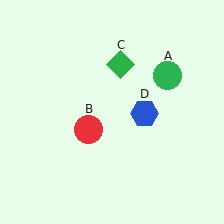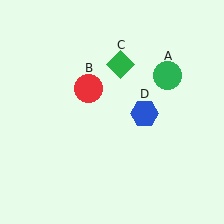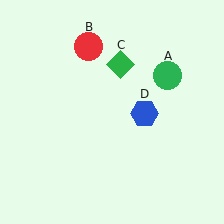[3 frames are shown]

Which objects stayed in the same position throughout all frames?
Green circle (object A) and green diamond (object C) and blue hexagon (object D) remained stationary.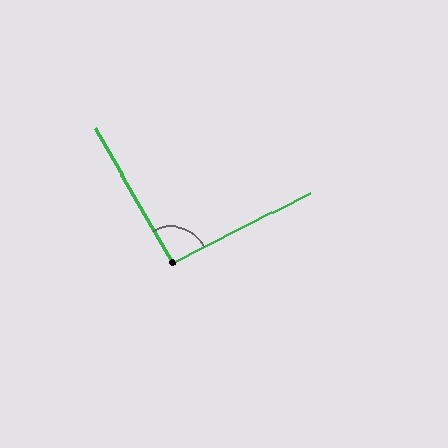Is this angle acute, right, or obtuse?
It is approximately a right angle.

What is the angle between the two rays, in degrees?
Approximately 93 degrees.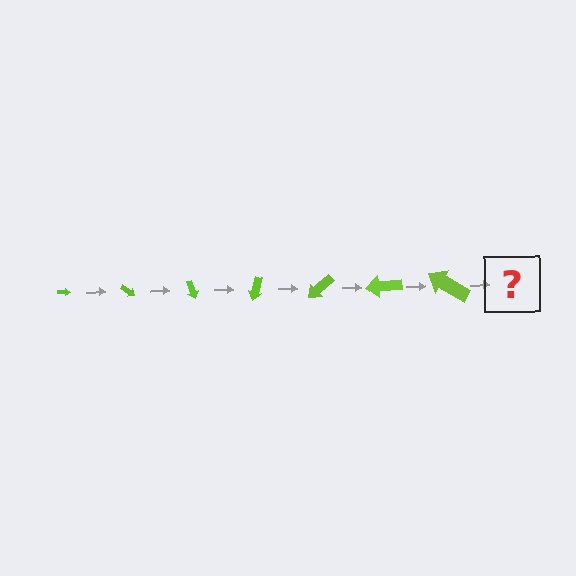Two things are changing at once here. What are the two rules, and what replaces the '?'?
The two rules are that the arrow grows larger each step and it rotates 35 degrees each step. The '?' should be an arrow, larger than the previous one and rotated 245 degrees from the start.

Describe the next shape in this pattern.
It should be an arrow, larger than the previous one and rotated 245 degrees from the start.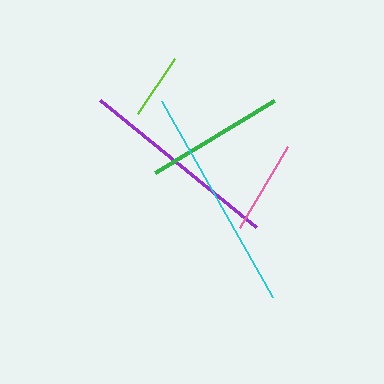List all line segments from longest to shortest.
From longest to shortest: cyan, purple, green, pink, lime.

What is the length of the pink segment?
The pink segment is approximately 94 pixels long.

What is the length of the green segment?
The green segment is approximately 140 pixels long.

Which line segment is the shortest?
The lime line is the shortest at approximately 67 pixels.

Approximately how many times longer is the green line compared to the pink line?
The green line is approximately 1.5 times the length of the pink line.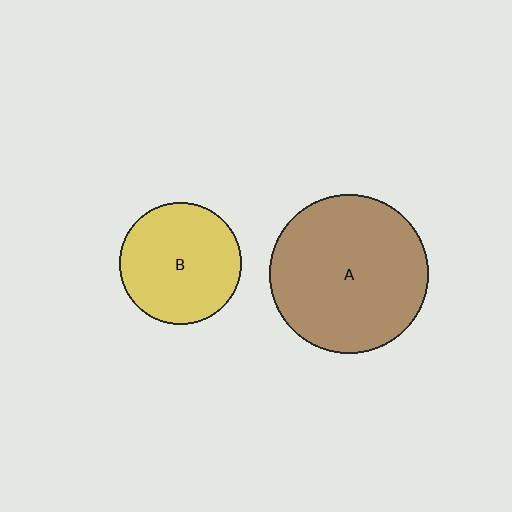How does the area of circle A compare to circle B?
Approximately 1.7 times.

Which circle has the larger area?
Circle A (brown).